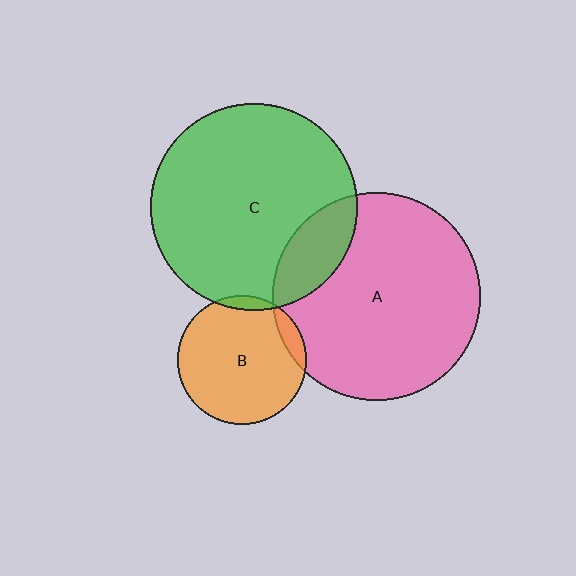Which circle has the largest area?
Circle A (pink).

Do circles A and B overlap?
Yes.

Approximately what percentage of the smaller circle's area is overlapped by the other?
Approximately 10%.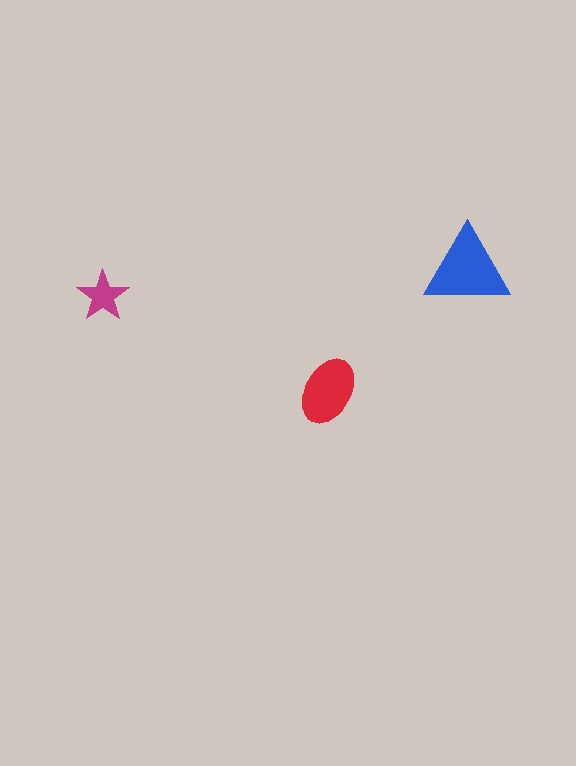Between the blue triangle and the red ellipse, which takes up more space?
The blue triangle.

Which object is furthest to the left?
The magenta star is leftmost.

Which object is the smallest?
The magenta star.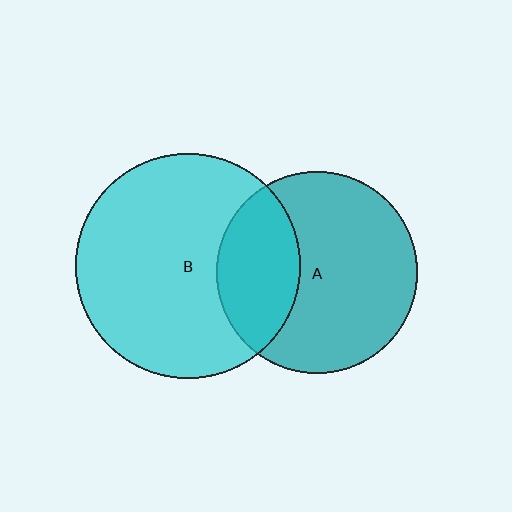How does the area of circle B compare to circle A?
Approximately 1.2 times.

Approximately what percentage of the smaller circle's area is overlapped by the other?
Approximately 30%.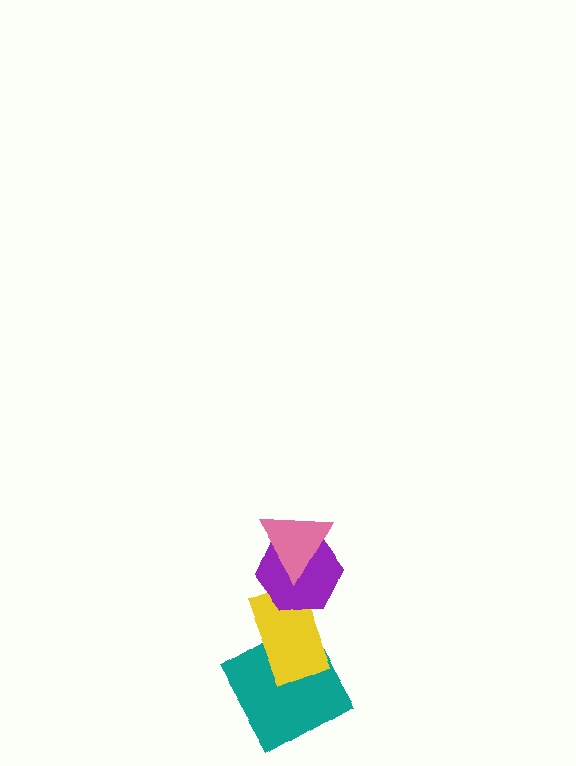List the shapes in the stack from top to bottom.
From top to bottom: the pink triangle, the purple hexagon, the yellow rectangle, the teal square.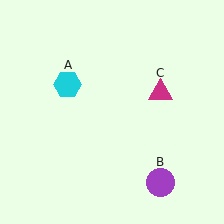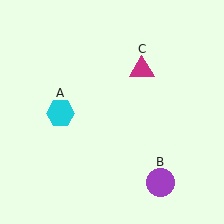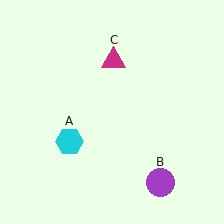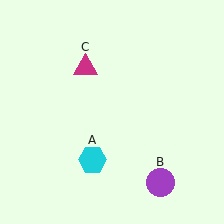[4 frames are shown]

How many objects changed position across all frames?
2 objects changed position: cyan hexagon (object A), magenta triangle (object C).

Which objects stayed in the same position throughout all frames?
Purple circle (object B) remained stationary.